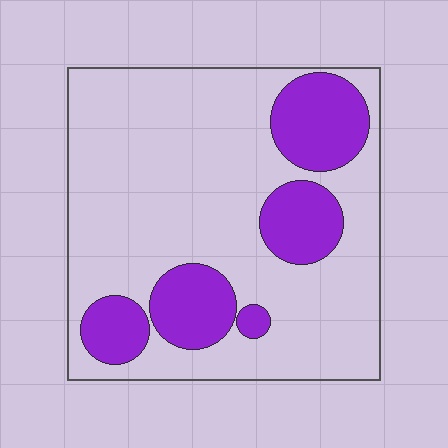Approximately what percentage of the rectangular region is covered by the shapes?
Approximately 25%.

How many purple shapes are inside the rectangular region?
5.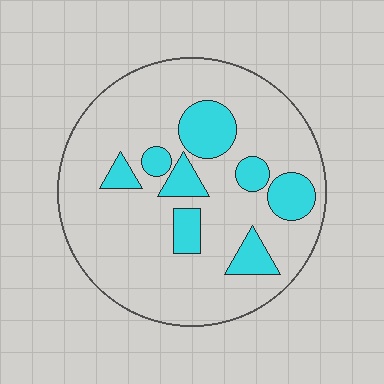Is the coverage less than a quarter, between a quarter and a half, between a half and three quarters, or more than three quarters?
Less than a quarter.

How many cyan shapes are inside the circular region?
8.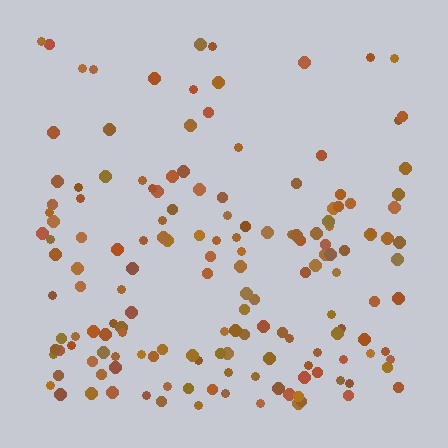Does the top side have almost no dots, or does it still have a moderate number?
Still a moderate number, just noticeably fewer than the bottom.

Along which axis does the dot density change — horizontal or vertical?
Vertical.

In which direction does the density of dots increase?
From top to bottom, with the bottom side densest.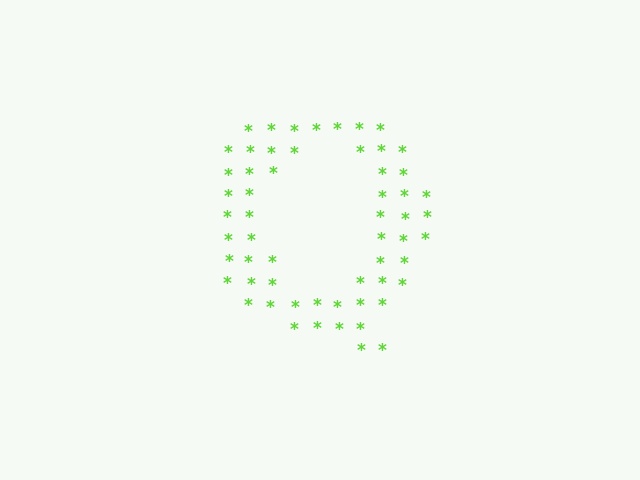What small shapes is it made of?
It is made of small asterisks.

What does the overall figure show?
The overall figure shows the letter Q.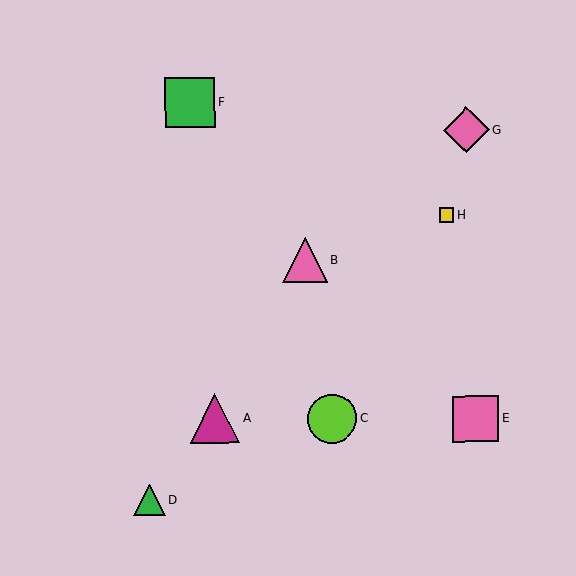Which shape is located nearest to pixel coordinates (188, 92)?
The green square (labeled F) at (190, 102) is nearest to that location.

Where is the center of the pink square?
The center of the pink square is at (476, 419).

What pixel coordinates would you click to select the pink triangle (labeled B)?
Click at (305, 260) to select the pink triangle B.